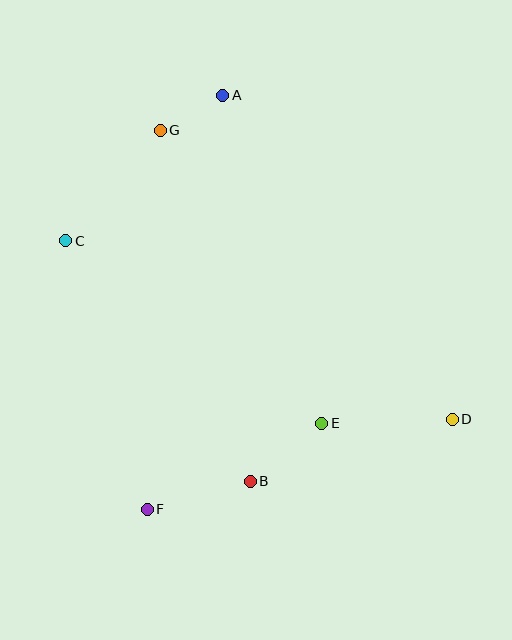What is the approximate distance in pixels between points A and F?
The distance between A and F is approximately 421 pixels.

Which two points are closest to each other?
Points A and G are closest to each other.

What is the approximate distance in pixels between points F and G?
The distance between F and G is approximately 379 pixels.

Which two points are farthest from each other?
Points C and D are farthest from each other.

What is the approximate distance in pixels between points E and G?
The distance between E and G is approximately 334 pixels.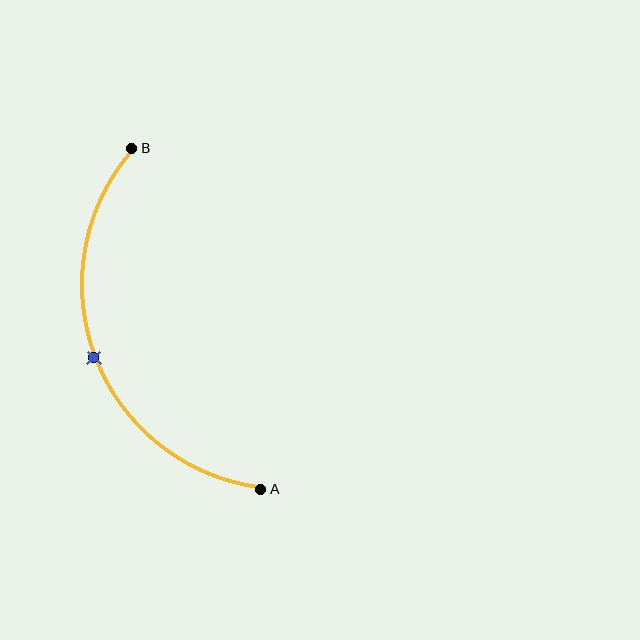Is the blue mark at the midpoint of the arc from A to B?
Yes. The blue mark lies on the arc at equal arc-length from both A and B — it is the arc midpoint.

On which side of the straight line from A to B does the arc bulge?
The arc bulges to the left of the straight line connecting A and B.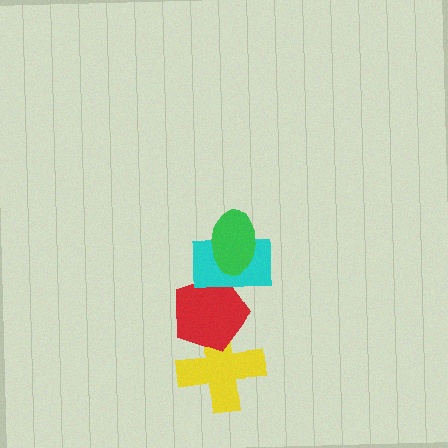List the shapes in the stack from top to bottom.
From top to bottom: the green ellipse, the cyan rectangle, the red pentagon, the yellow cross.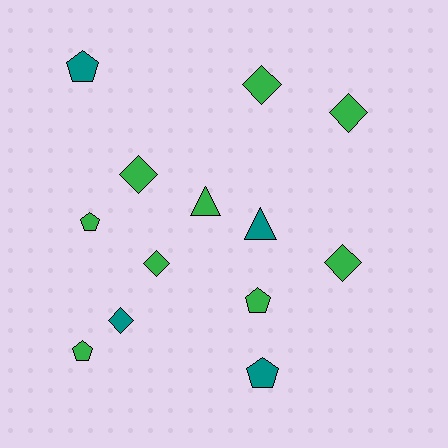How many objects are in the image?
There are 13 objects.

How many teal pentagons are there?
There are 2 teal pentagons.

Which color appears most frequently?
Green, with 9 objects.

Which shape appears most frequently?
Diamond, with 6 objects.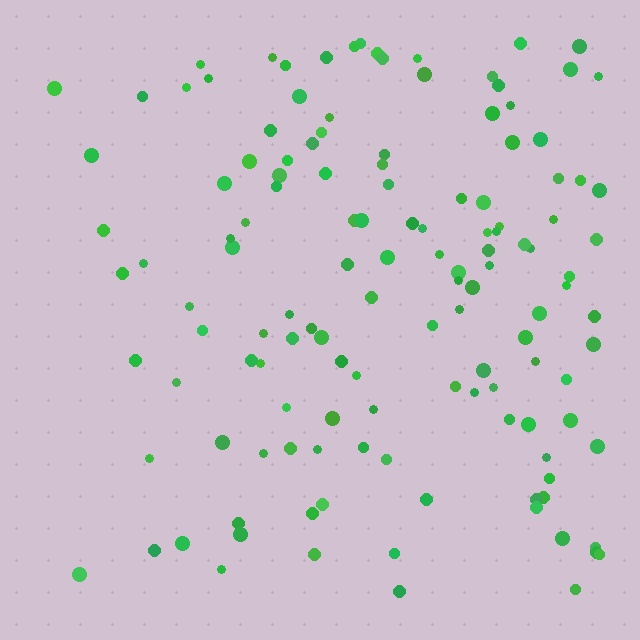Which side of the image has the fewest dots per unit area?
The left.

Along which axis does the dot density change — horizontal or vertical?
Horizontal.